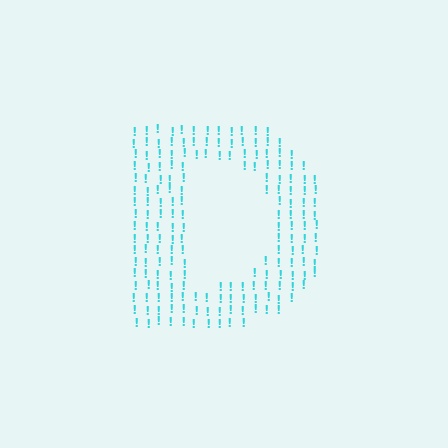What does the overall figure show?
The overall figure shows the letter D.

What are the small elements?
The small elements are exclamation marks.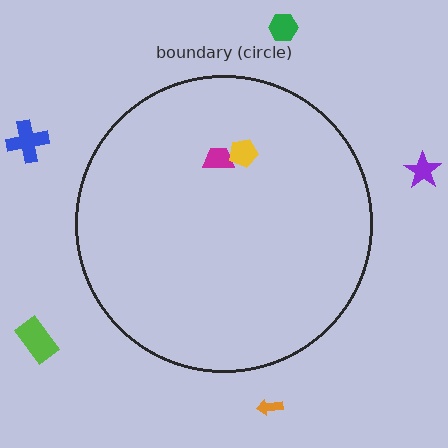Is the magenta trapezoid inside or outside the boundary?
Inside.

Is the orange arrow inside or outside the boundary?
Outside.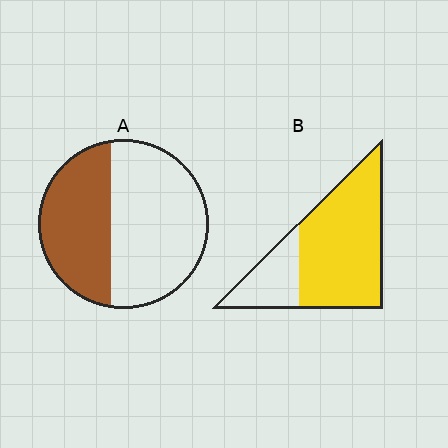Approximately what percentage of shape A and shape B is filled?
A is approximately 40% and B is approximately 75%.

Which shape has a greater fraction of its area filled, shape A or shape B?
Shape B.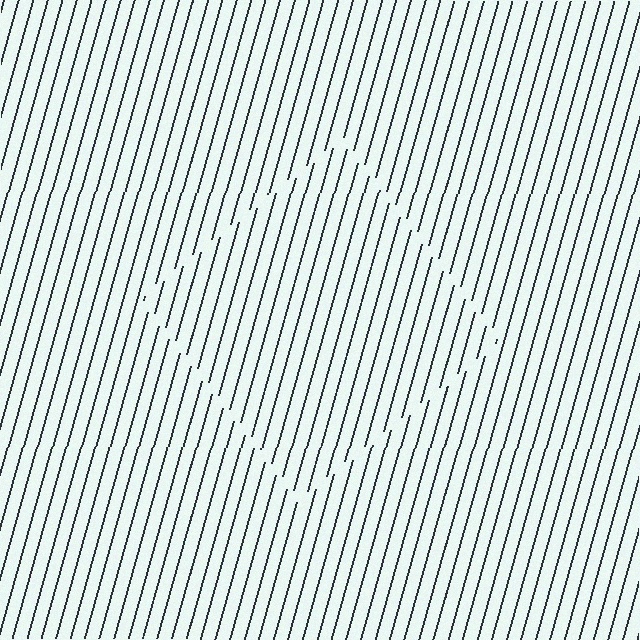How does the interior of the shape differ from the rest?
The interior of the shape contains the same grating, shifted by half a period — the contour is defined by the phase discontinuity where line-ends from the inner and outer gratings abut.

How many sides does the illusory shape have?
4 sides — the line-ends trace a square.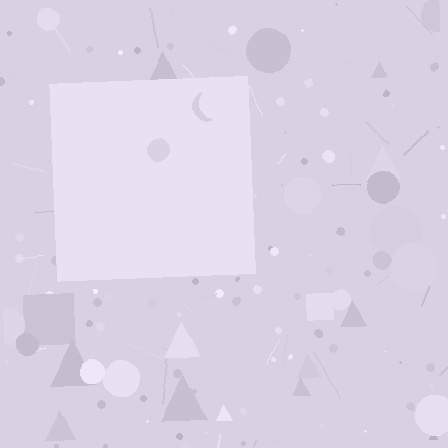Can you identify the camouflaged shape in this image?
The camouflaged shape is a square.